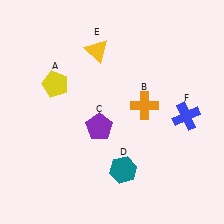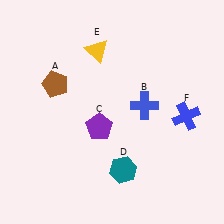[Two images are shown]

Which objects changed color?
A changed from yellow to brown. B changed from orange to blue.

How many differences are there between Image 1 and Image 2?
There are 2 differences between the two images.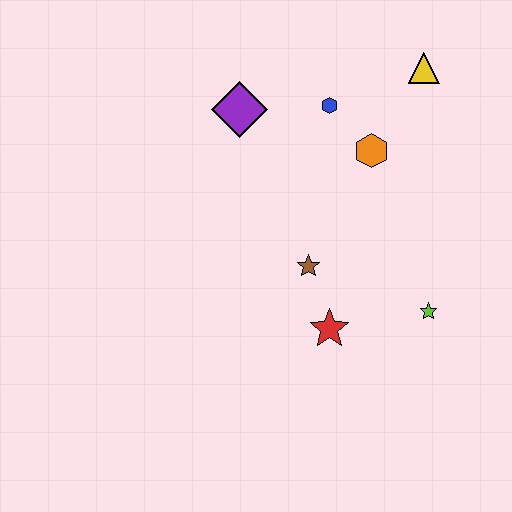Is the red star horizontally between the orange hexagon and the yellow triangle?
No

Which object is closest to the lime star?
The red star is closest to the lime star.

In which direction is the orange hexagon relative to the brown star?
The orange hexagon is above the brown star.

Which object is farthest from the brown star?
The yellow triangle is farthest from the brown star.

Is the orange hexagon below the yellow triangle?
Yes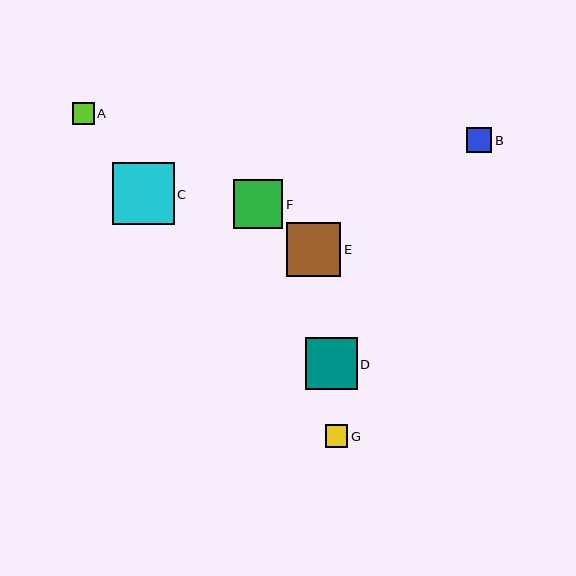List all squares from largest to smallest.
From largest to smallest: C, E, D, F, B, G, A.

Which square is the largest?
Square C is the largest with a size of approximately 62 pixels.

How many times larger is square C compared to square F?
Square C is approximately 1.3 times the size of square F.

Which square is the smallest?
Square A is the smallest with a size of approximately 22 pixels.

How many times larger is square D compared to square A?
Square D is approximately 2.4 times the size of square A.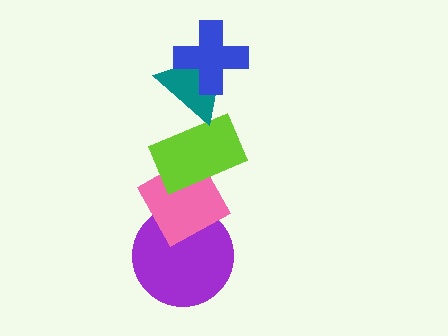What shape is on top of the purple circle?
The pink diamond is on top of the purple circle.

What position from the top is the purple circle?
The purple circle is 5th from the top.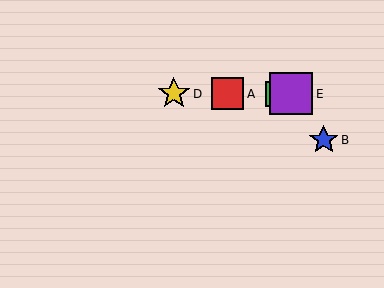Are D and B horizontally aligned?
No, D is at y≈94 and B is at y≈140.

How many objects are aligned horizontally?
4 objects (A, C, D, E) are aligned horizontally.